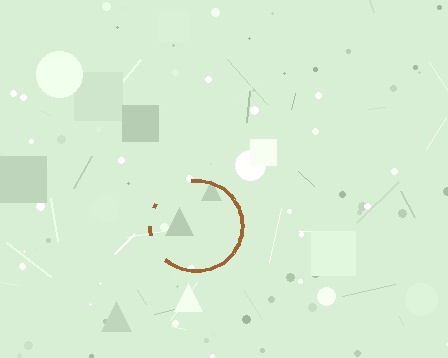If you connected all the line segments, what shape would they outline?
They would outline a circle.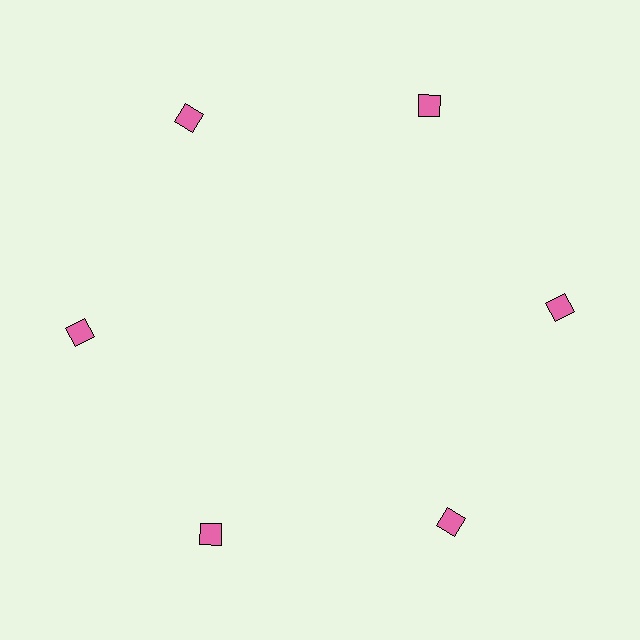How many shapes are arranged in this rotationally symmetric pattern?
There are 6 shapes, arranged in 6 groups of 1.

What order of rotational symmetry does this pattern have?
This pattern has 6-fold rotational symmetry.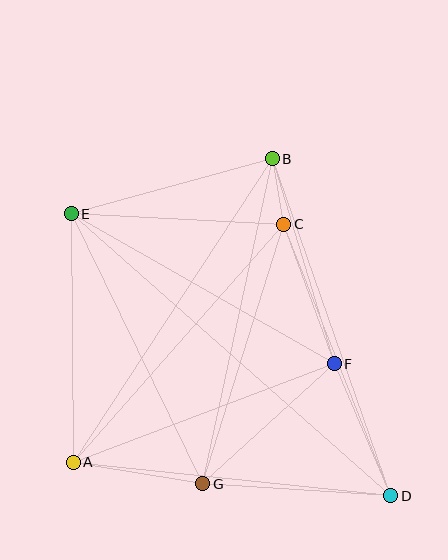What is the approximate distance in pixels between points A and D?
The distance between A and D is approximately 319 pixels.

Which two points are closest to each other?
Points B and C are closest to each other.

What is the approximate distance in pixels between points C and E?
The distance between C and E is approximately 213 pixels.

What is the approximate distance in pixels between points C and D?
The distance between C and D is approximately 292 pixels.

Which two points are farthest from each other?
Points D and E are farthest from each other.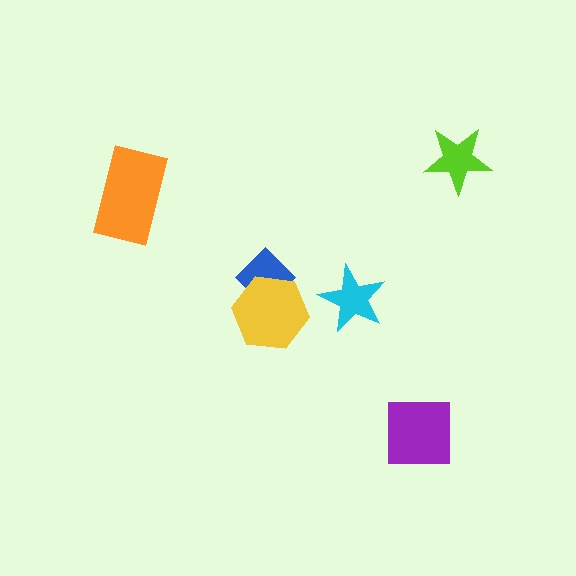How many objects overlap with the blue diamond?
1 object overlaps with the blue diamond.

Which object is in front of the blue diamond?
The yellow hexagon is in front of the blue diamond.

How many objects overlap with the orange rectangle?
0 objects overlap with the orange rectangle.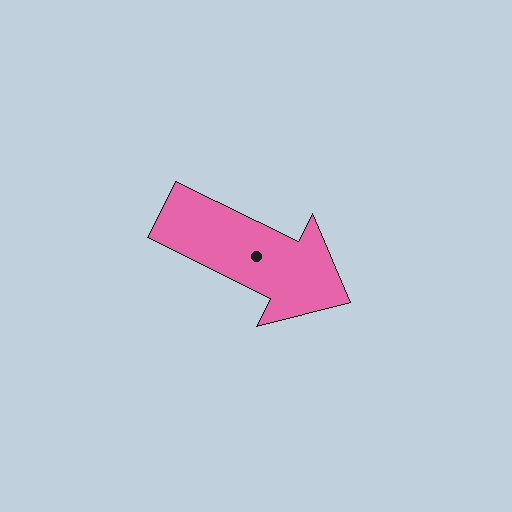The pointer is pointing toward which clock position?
Roughly 4 o'clock.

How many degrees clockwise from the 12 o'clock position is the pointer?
Approximately 116 degrees.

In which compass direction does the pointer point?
Southeast.